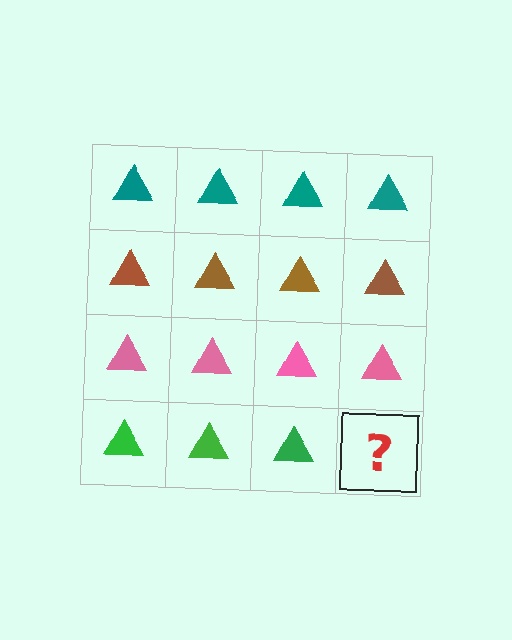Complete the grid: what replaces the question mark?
The question mark should be replaced with a green triangle.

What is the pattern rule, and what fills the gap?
The rule is that each row has a consistent color. The gap should be filled with a green triangle.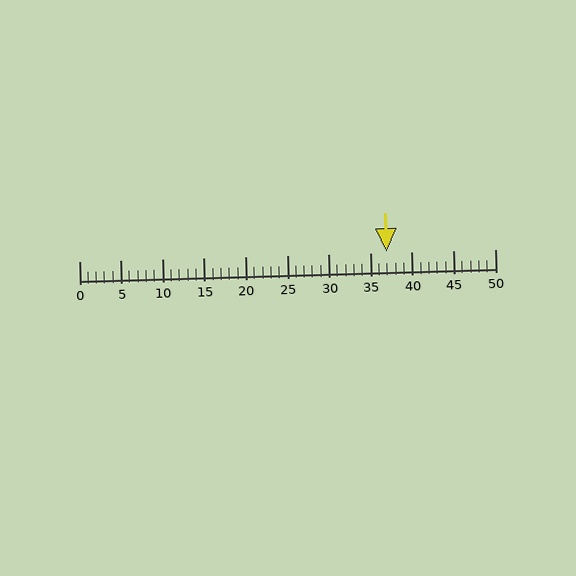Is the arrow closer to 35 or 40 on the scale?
The arrow is closer to 35.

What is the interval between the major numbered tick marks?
The major tick marks are spaced 5 units apart.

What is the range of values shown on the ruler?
The ruler shows values from 0 to 50.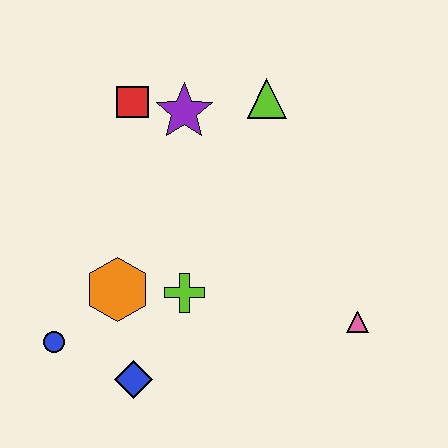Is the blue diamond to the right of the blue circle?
Yes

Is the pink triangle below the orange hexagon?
Yes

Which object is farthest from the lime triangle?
The blue circle is farthest from the lime triangle.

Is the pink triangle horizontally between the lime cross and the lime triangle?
No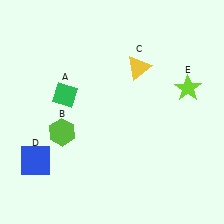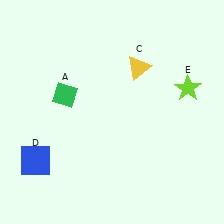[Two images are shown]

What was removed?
The lime hexagon (B) was removed in Image 2.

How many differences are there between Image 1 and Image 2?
There is 1 difference between the two images.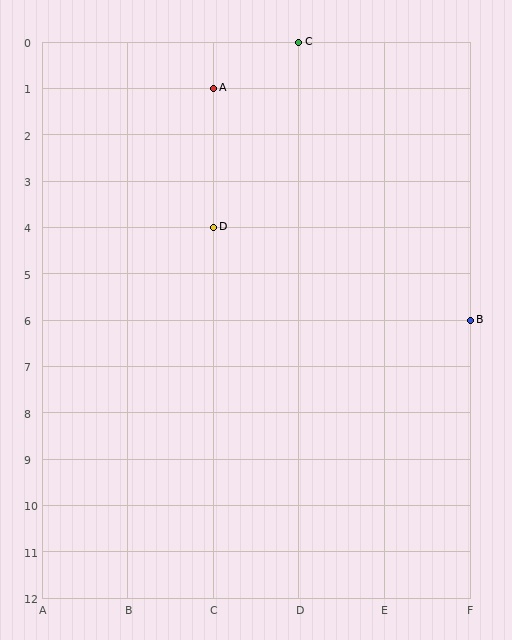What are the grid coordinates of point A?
Point A is at grid coordinates (C, 1).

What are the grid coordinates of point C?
Point C is at grid coordinates (D, 0).